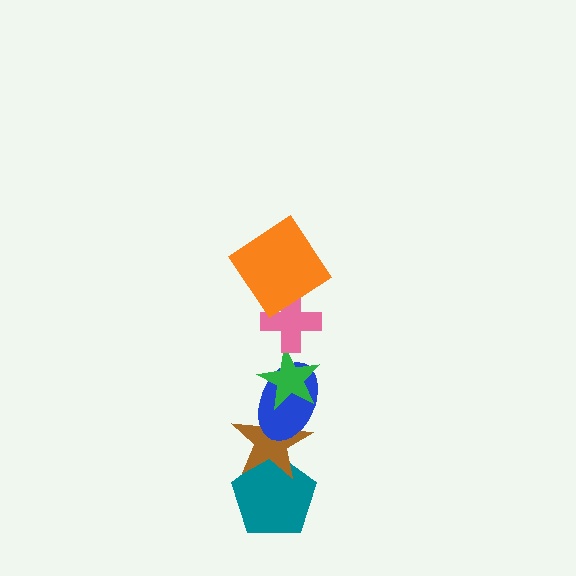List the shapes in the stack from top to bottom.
From top to bottom: the orange diamond, the pink cross, the green star, the blue ellipse, the brown star, the teal pentagon.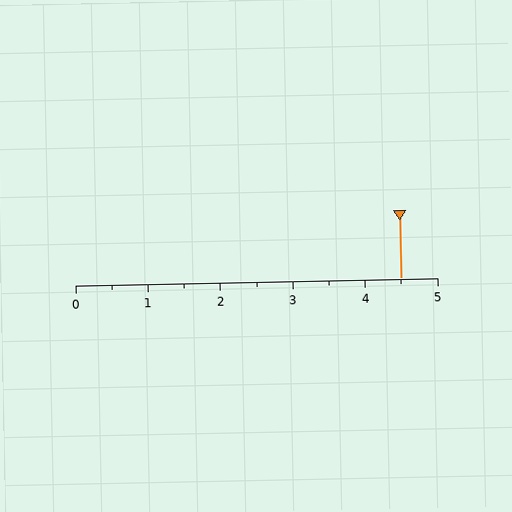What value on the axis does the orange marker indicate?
The marker indicates approximately 4.5.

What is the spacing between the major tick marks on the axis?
The major ticks are spaced 1 apart.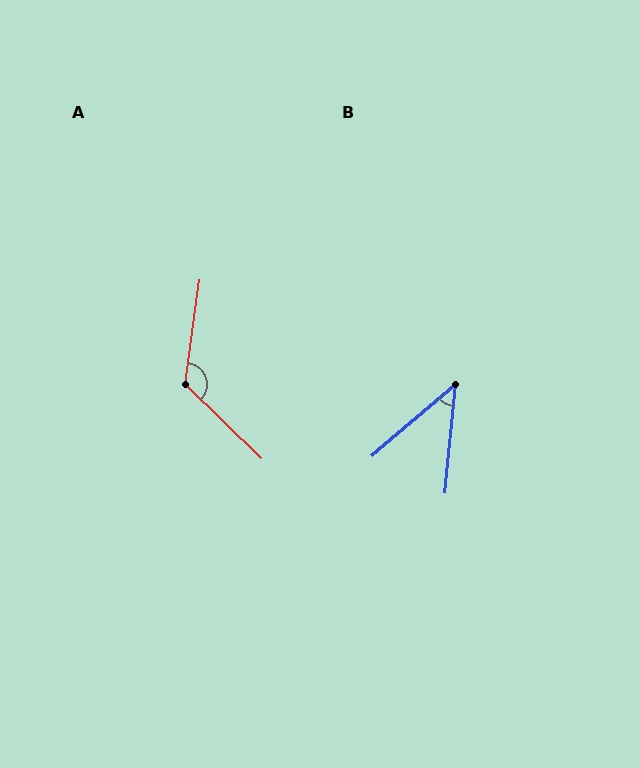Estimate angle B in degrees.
Approximately 44 degrees.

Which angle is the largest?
A, at approximately 126 degrees.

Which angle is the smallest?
B, at approximately 44 degrees.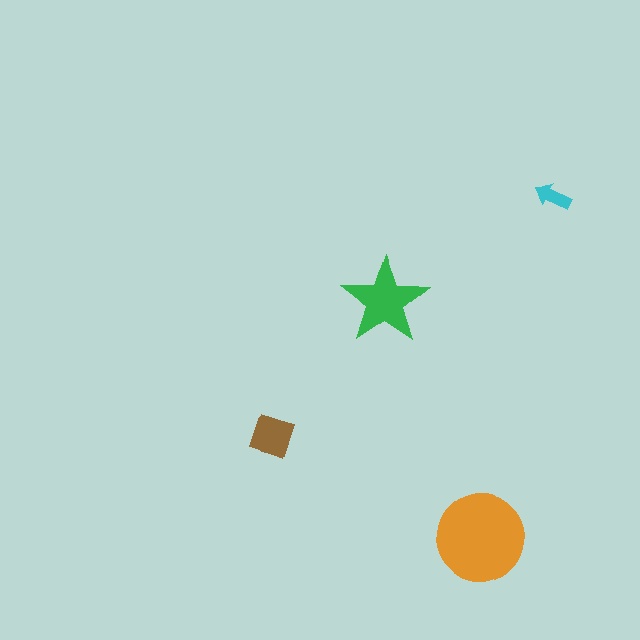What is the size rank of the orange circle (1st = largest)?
1st.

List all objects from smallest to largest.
The cyan arrow, the brown diamond, the green star, the orange circle.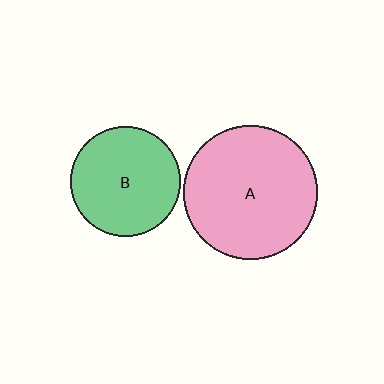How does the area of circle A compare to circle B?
Approximately 1.5 times.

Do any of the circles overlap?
No, none of the circles overlap.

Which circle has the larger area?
Circle A (pink).